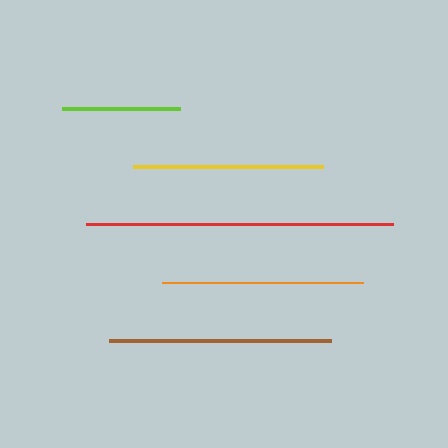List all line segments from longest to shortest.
From longest to shortest: red, brown, orange, yellow, lime.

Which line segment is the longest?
The red line is the longest at approximately 307 pixels.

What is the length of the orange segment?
The orange segment is approximately 200 pixels long.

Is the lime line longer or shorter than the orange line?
The orange line is longer than the lime line.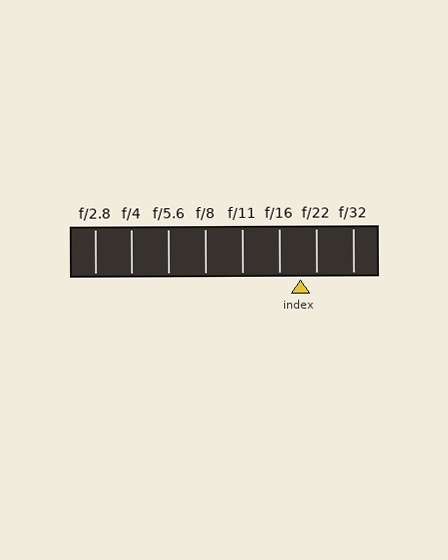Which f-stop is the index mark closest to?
The index mark is closest to f/22.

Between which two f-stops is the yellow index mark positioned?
The index mark is between f/16 and f/22.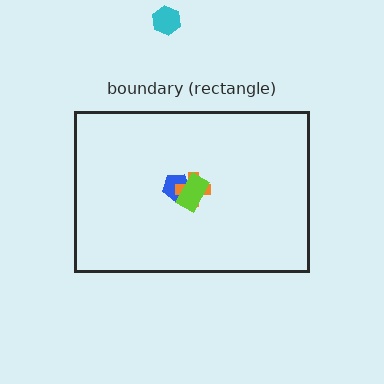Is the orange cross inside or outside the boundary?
Inside.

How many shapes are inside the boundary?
3 inside, 1 outside.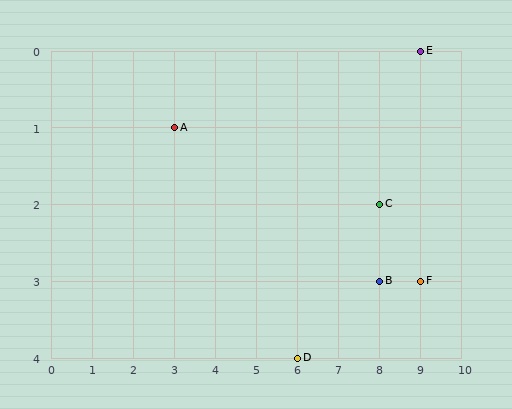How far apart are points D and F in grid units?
Points D and F are 3 columns and 1 row apart (about 3.2 grid units diagonally).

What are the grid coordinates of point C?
Point C is at grid coordinates (8, 2).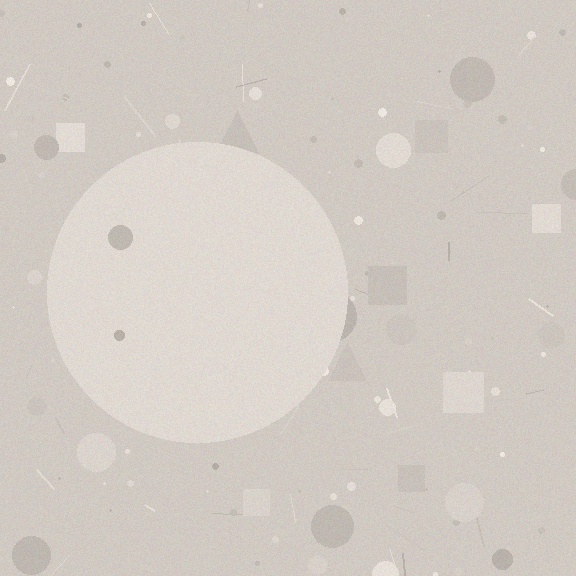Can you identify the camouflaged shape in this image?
The camouflaged shape is a circle.